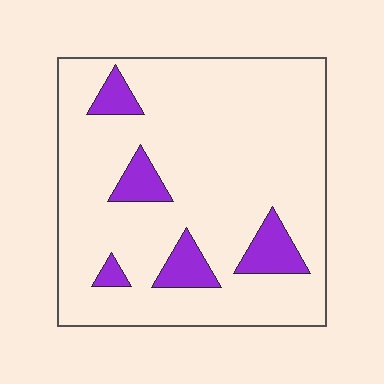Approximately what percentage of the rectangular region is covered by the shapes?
Approximately 15%.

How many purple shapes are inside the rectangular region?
5.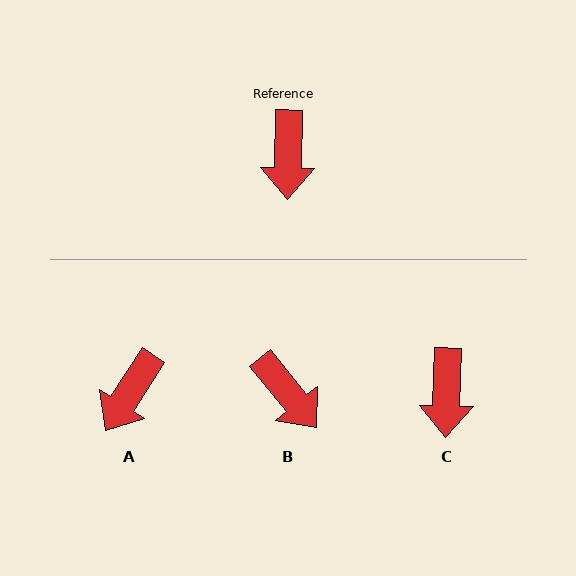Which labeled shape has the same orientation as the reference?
C.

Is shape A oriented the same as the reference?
No, it is off by about 31 degrees.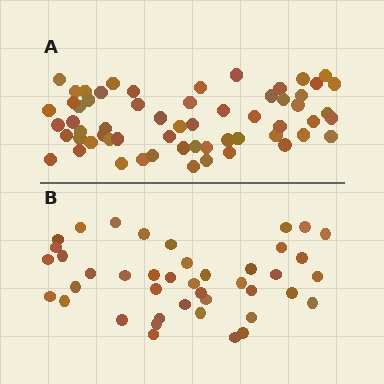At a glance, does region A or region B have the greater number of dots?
Region A (the top region) has more dots.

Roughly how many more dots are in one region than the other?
Region A has approximately 20 more dots than region B.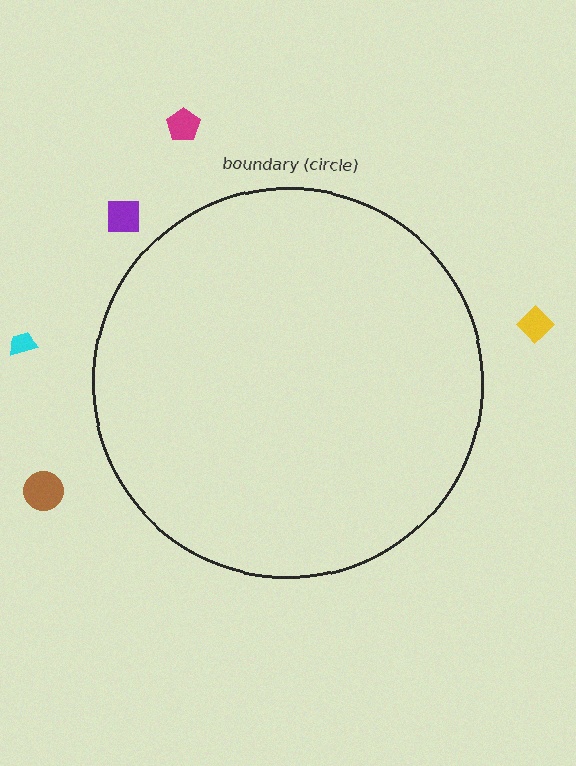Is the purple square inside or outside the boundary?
Outside.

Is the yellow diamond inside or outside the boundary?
Outside.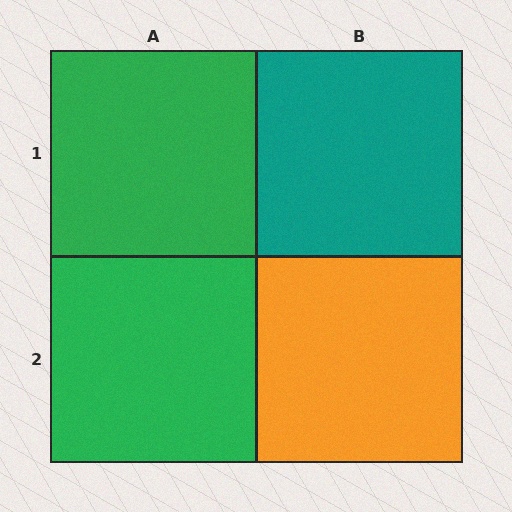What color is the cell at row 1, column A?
Green.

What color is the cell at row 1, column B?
Teal.